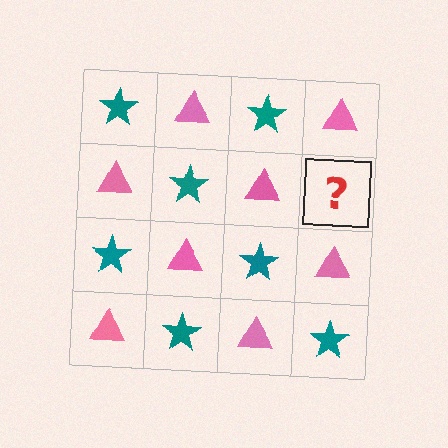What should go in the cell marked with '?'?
The missing cell should contain a teal star.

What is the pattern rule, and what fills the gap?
The rule is that it alternates teal star and pink triangle in a checkerboard pattern. The gap should be filled with a teal star.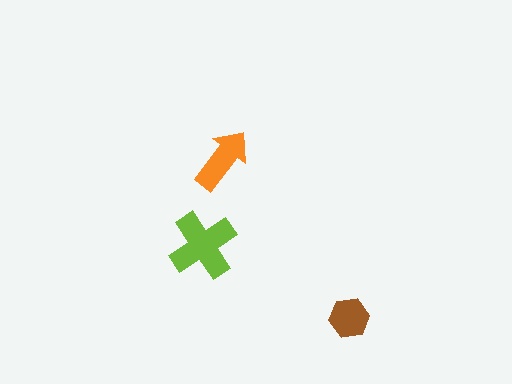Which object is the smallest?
The brown hexagon.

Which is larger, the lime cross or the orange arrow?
The lime cross.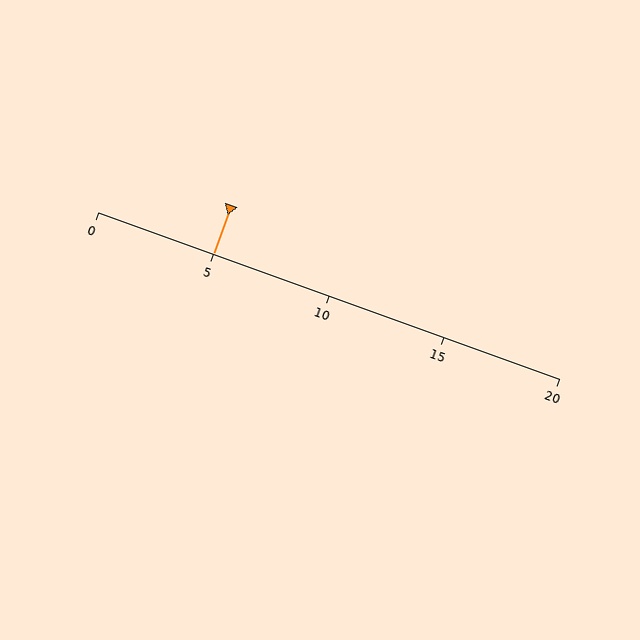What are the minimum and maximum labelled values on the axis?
The axis runs from 0 to 20.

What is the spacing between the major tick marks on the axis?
The major ticks are spaced 5 apart.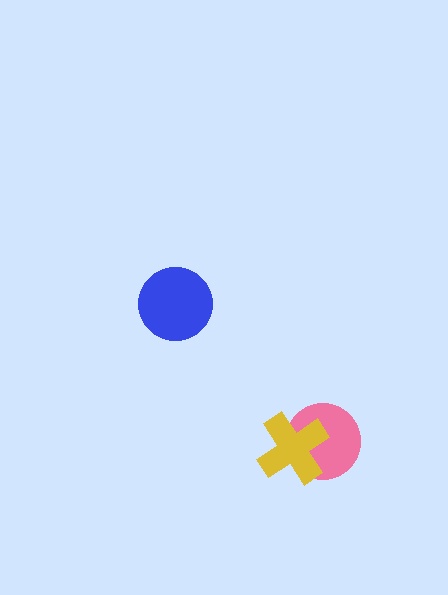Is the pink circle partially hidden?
Yes, it is partially covered by another shape.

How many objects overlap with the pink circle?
1 object overlaps with the pink circle.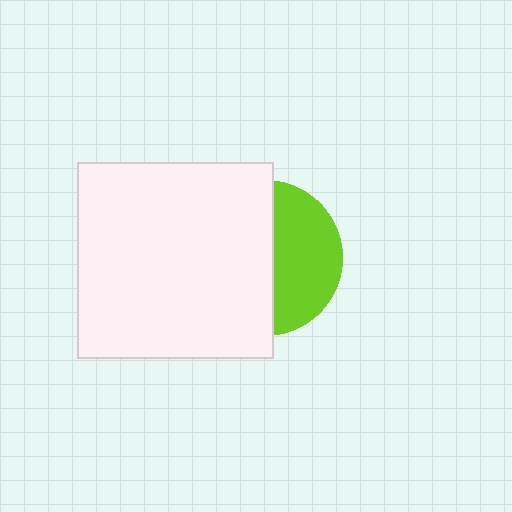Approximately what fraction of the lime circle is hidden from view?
Roughly 57% of the lime circle is hidden behind the white square.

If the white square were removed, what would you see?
You would see the complete lime circle.